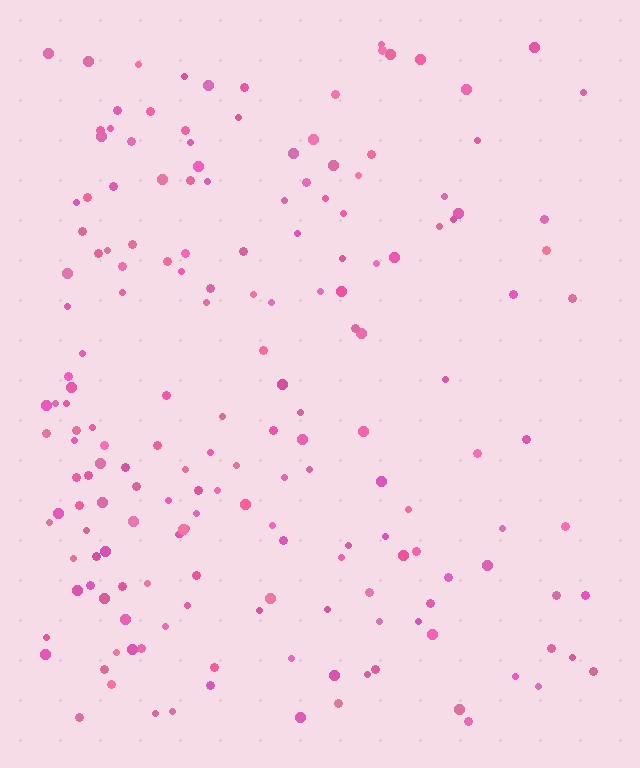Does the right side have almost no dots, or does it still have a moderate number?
Still a moderate number, just noticeably fewer than the left.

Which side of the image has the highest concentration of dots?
The left.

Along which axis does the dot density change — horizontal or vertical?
Horizontal.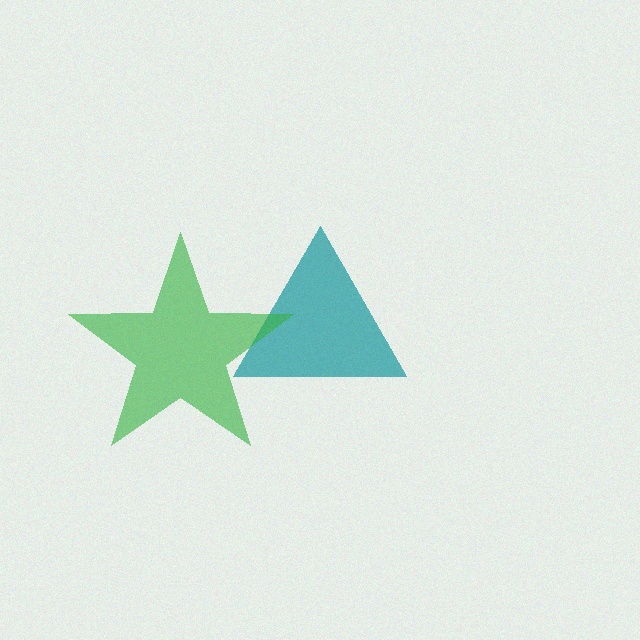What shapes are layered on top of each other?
The layered shapes are: a teal triangle, a green star.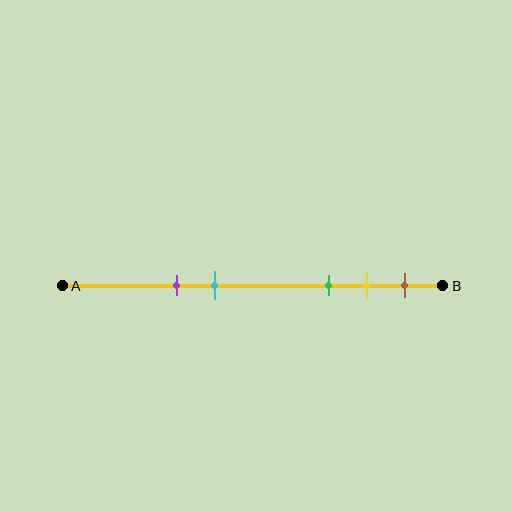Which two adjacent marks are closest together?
The yellow and brown marks are the closest adjacent pair.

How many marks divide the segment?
There are 5 marks dividing the segment.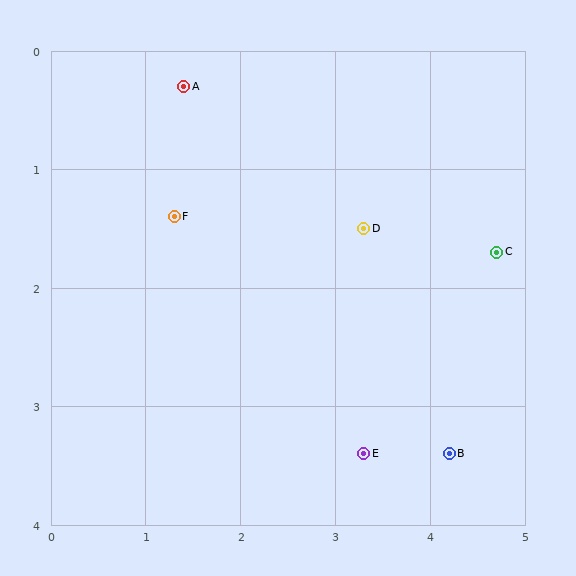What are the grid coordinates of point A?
Point A is at approximately (1.4, 0.3).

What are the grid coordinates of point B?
Point B is at approximately (4.2, 3.4).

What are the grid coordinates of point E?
Point E is at approximately (3.3, 3.4).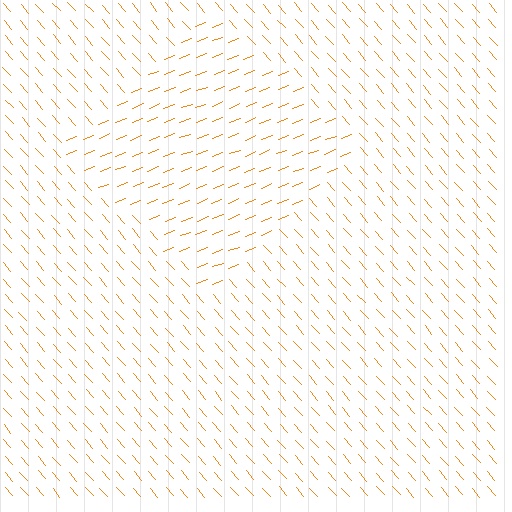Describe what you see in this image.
The image is filled with small orange line segments. A diamond region in the image has lines oriented differently from the surrounding lines, creating a visible texture boundary.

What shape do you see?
I see a diamond.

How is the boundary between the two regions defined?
The boundary is defined purely by a change in line orientation (approximately 70 degrees difference). All lines are the same color and thickness.